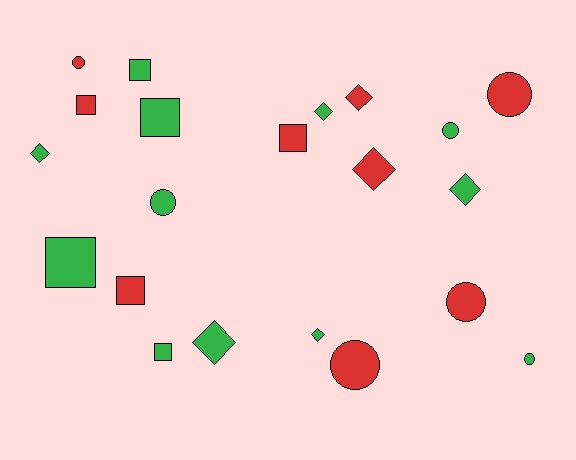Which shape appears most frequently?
Square, with 7 objects.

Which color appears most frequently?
Green, with 12 objects.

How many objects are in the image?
There are 21 objects.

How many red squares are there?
There are 3 red squares.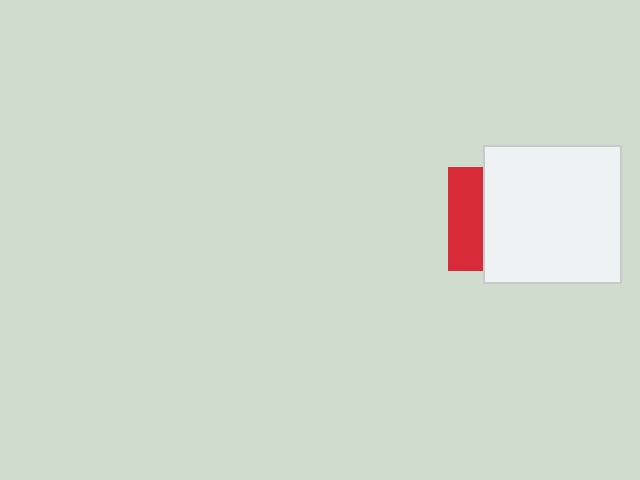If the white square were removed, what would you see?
You would see the complete red square.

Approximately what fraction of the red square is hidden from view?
Roughly 65% of the red square is hidden behind the white square.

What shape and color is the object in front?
The object in front is a white square.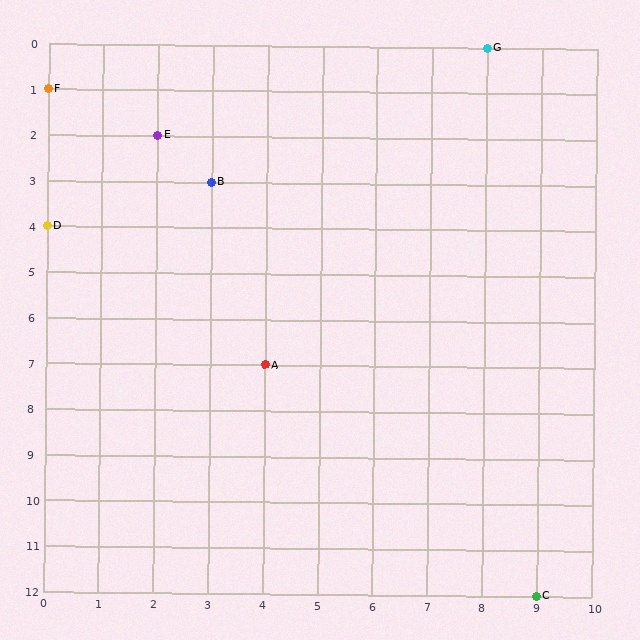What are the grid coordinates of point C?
Point C is at grid coordinates (9, 12).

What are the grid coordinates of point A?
Point A is at grid coordinates (4, 7).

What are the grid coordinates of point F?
Point F is at grid coordinates (0, 1).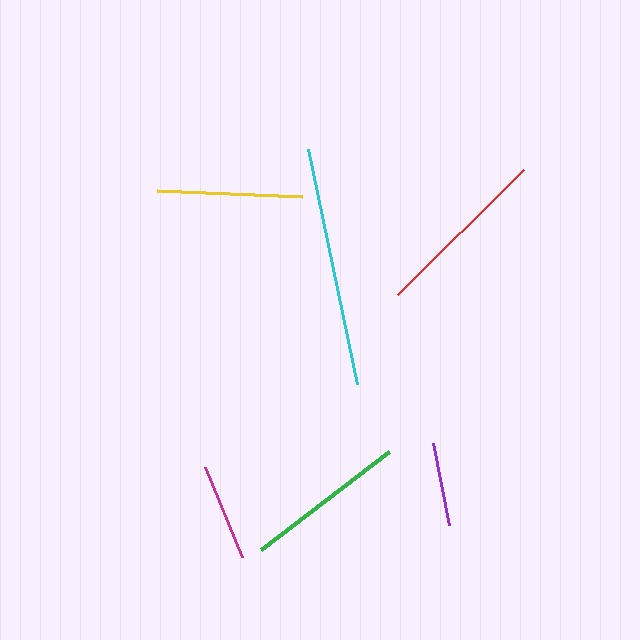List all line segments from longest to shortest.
From longest to shortest: cyan, red, green, yellow, magenta, purple.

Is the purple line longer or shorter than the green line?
The green line is longer than the purple line.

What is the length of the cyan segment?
The cyan segment is approximately 240 pixels long.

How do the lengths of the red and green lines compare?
The red and green lines are approximately the same length.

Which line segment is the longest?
The cyan line is the longest at approximately 240 pixels.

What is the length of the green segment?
The green segment is approximately 162 pixels long.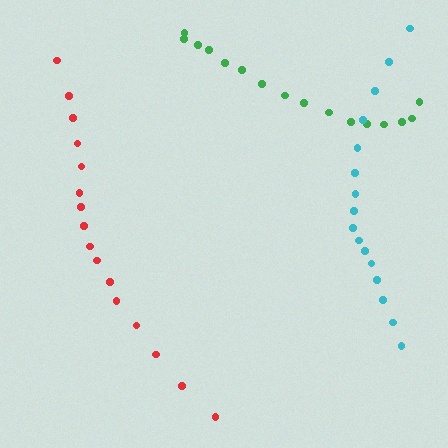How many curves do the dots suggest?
There are 3 distinct paths.